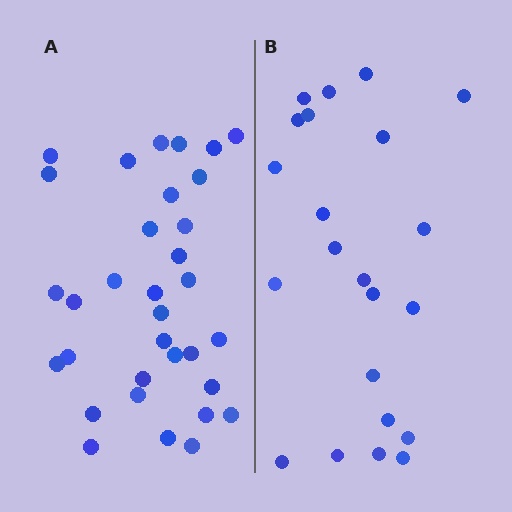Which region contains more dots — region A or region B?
Region A (the left region) has more dots.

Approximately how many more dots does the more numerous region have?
Region A has roughly 12 or so more dots than region B.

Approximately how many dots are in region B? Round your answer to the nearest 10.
About 20 dots. (The exact count is 22, which rounds to 20.)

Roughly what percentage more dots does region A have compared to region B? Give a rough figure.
About 50% more.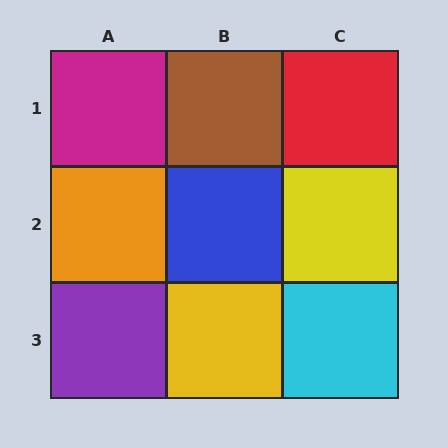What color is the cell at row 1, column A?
Magenta.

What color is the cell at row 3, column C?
Cyan.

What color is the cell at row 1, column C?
Red.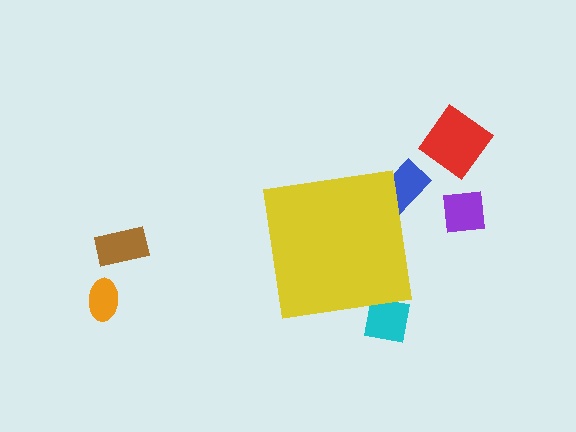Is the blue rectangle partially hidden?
Yes, the blue rectangle is partially hidden behind the yellow square.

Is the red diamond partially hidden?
No, the red diamond is fully visible.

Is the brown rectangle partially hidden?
No, the brown rectangle is fully visible.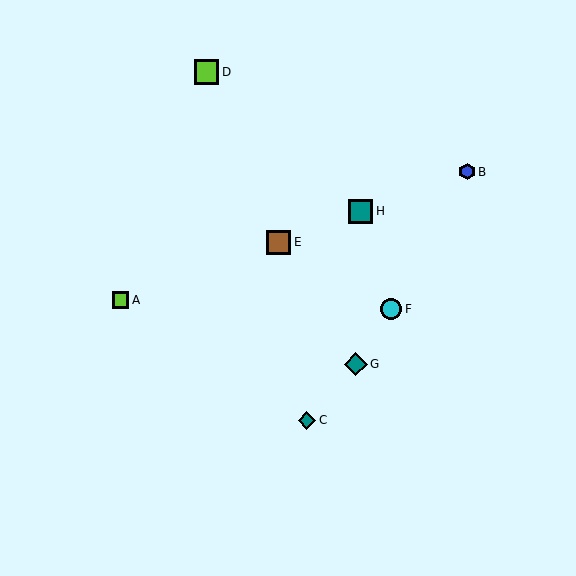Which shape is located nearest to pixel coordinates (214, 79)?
The lime square (labeled D) at (207, 72) is nearest to that location.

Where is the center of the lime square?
The center of the lime square is at (121, 300).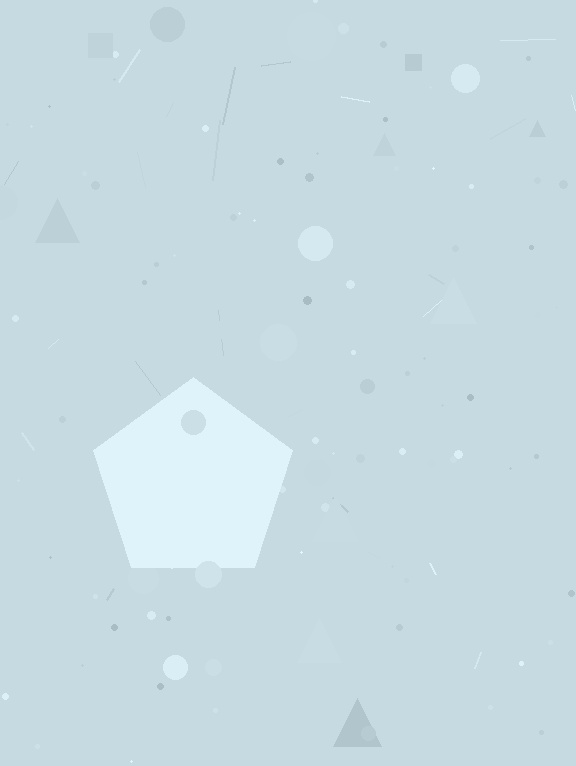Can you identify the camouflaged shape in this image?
The camouflaged shape is a pentagon.